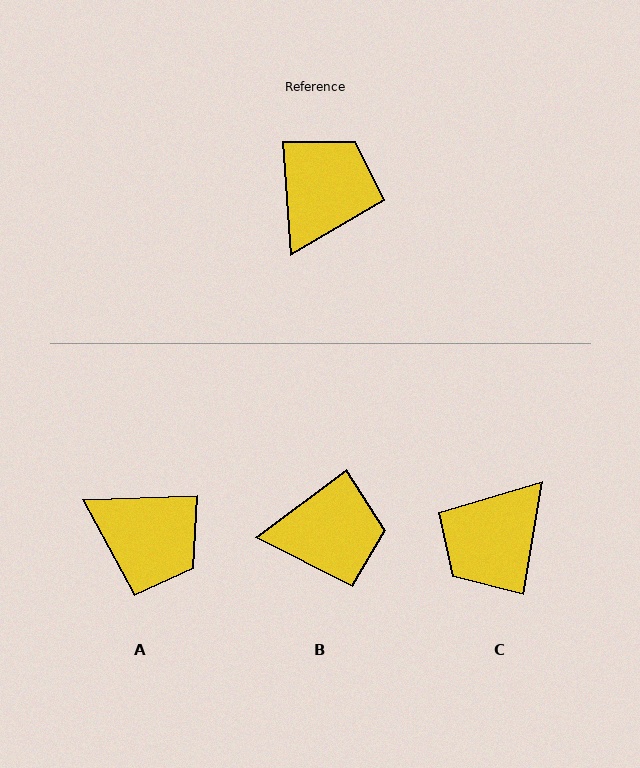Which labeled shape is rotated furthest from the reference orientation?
C, about 166 degrees away.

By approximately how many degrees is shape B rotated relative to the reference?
Approximately 57 degrees clockwise.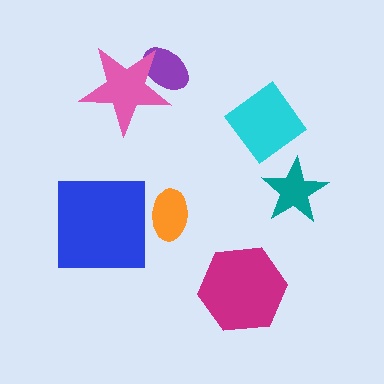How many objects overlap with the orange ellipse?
0 objects overlap with the orange ellipse.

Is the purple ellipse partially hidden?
Yes, it is partially covered by another shape.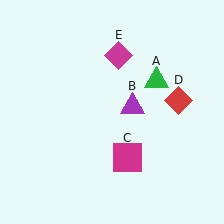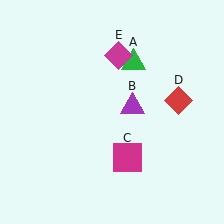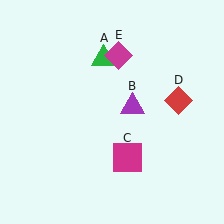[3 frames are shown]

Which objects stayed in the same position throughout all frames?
Purple triangle (object B) and magenta square (object C) and red diamond (object D) and magenta diamond (object E) remained stationary.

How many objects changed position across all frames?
1 object changed position: green triangle (object A).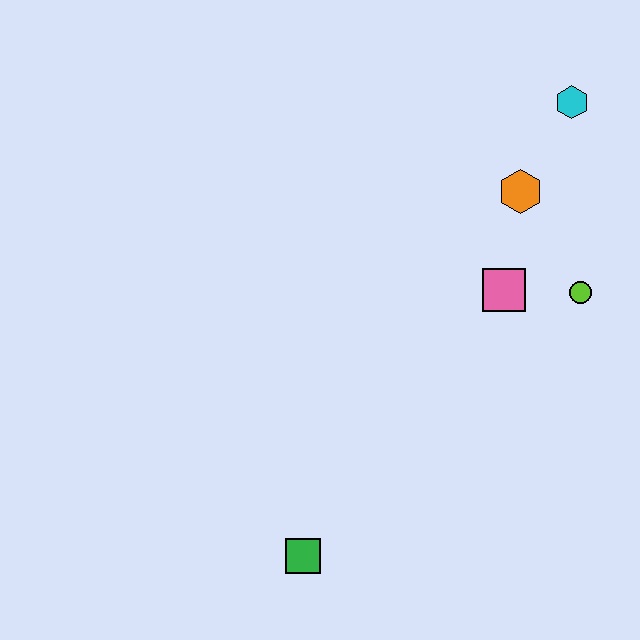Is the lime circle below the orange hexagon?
Yes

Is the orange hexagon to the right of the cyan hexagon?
No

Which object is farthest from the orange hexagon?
The green square is farthest from the orange hexagon.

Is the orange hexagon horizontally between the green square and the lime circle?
Yes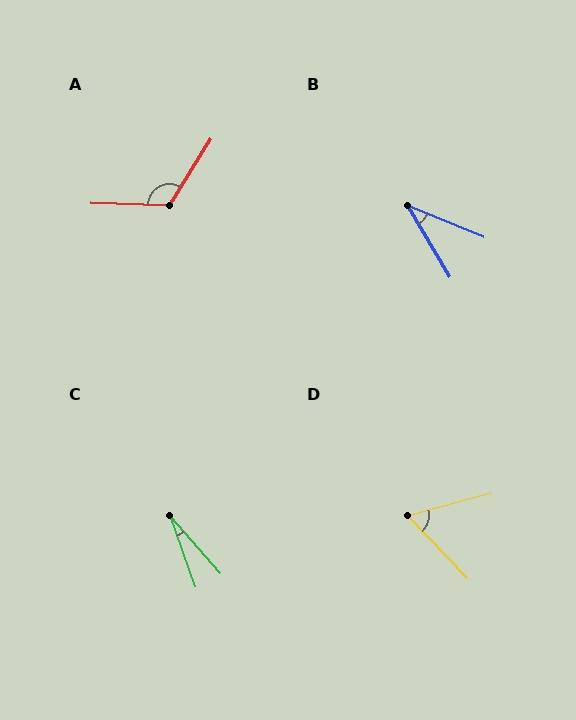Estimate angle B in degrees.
Approximately 37 degrees.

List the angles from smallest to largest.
C (21°), B (37°), D (61°), A (121°).